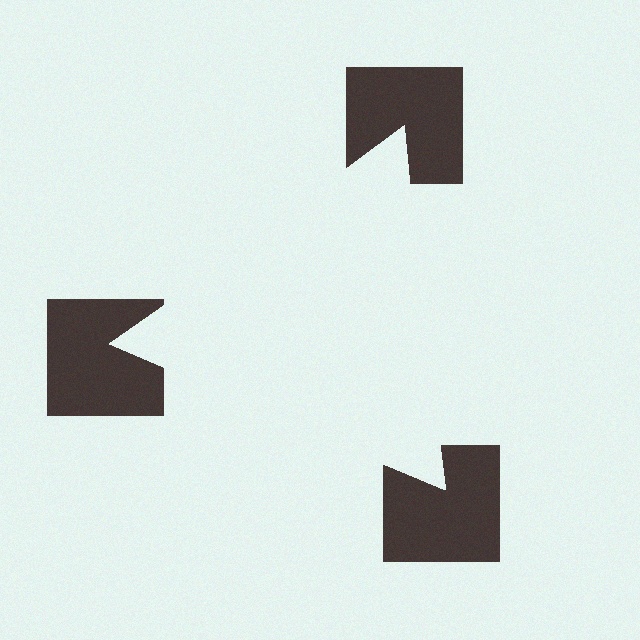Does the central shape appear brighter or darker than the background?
It typically appears slightly brighter than the background, even though no actual brightness change is drawn.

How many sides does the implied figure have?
3 sides.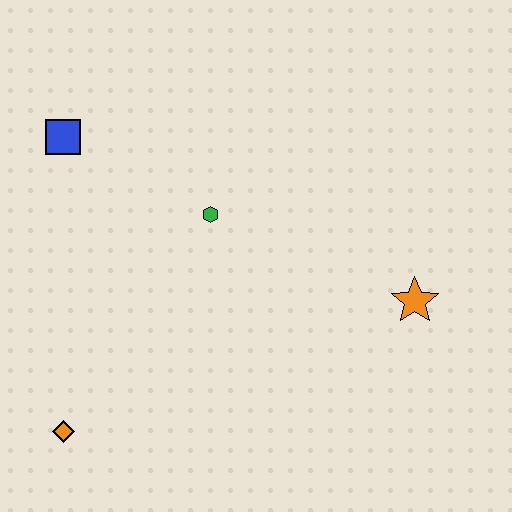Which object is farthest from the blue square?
The orange star is farthest from the blue square.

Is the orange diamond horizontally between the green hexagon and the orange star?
No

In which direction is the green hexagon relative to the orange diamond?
The green hexagon is above the orange diamond.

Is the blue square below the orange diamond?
No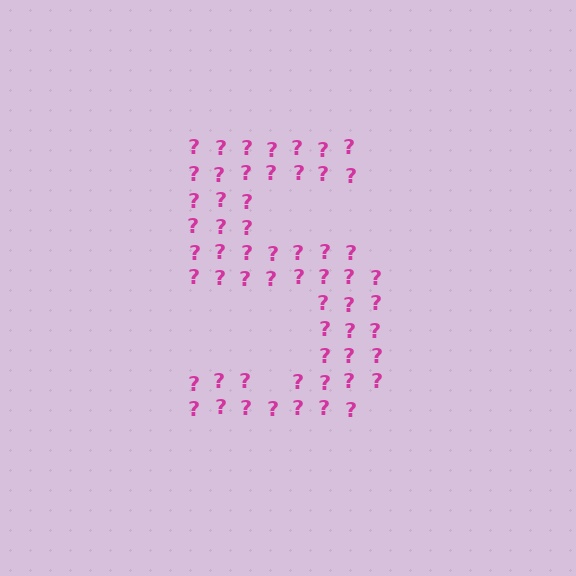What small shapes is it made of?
It is made of small question marks.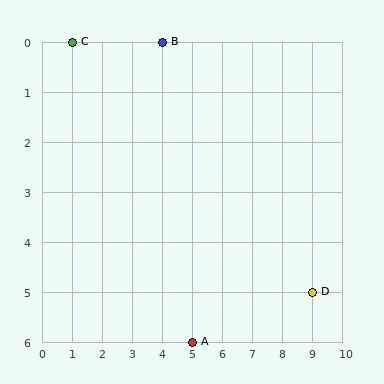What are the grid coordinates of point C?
Point C is at grid coordinates (1, 0).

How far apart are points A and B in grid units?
Points A and B are 1 column and 6 rows apart (about 6.1 grid units diagonally).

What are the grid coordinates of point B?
Point B is at grid coordinates (4, 0).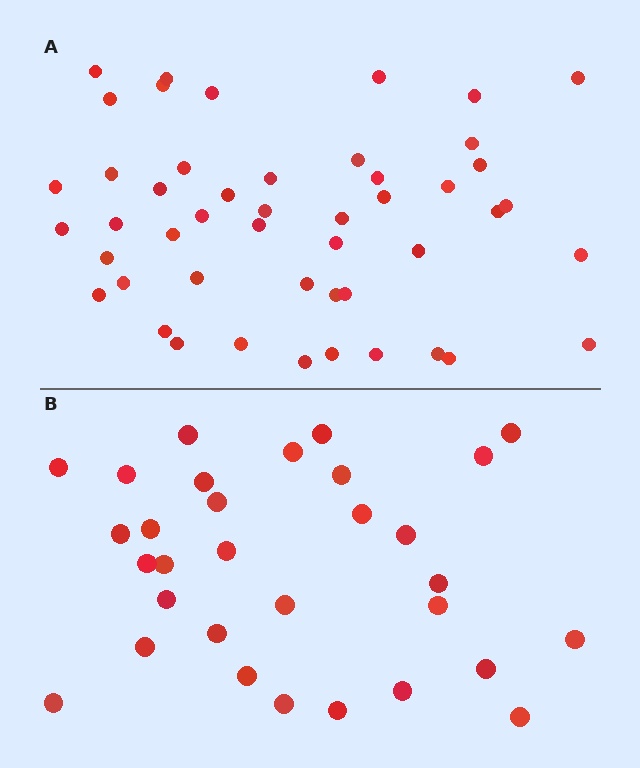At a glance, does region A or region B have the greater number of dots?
Region A (the top region) has more dots.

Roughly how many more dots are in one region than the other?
Region A has approximately 15 more dots than region B.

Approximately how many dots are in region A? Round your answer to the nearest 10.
About 50 dots. (The exact count is 48, which rounds to 50.)